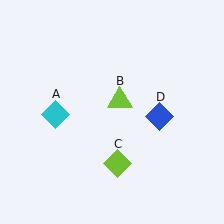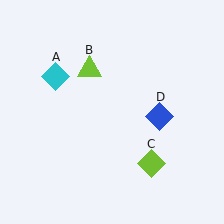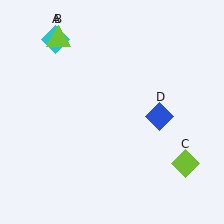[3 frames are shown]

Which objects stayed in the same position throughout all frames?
Blue diamond (object D) remained stationary.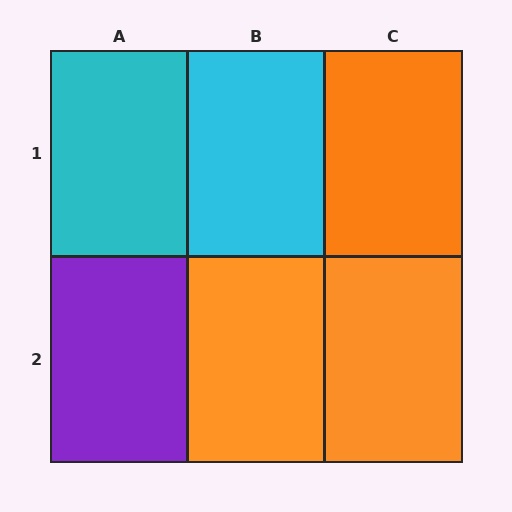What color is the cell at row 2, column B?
Orange.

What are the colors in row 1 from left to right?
Cyan, cyan, orange.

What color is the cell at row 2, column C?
Orange.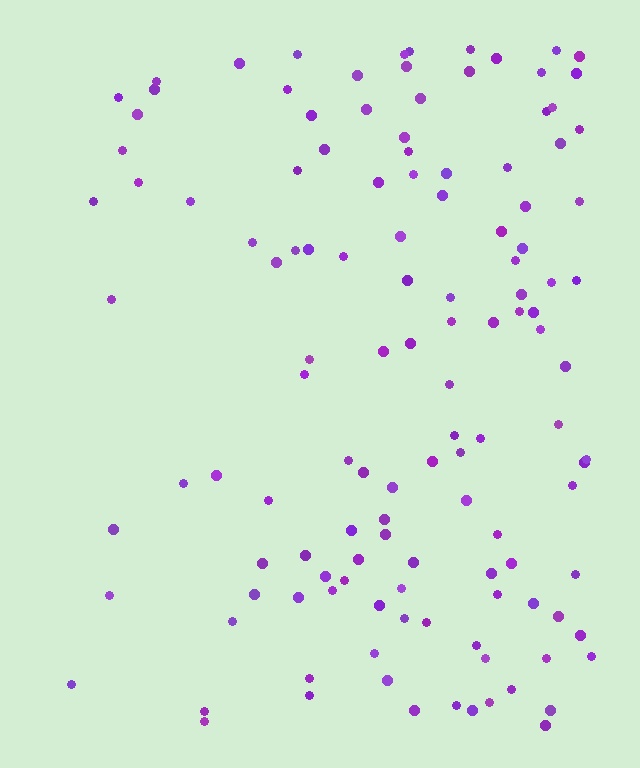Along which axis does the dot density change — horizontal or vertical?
Horizontal.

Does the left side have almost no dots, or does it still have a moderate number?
Still a moderate number, just noticeably fewer than the right.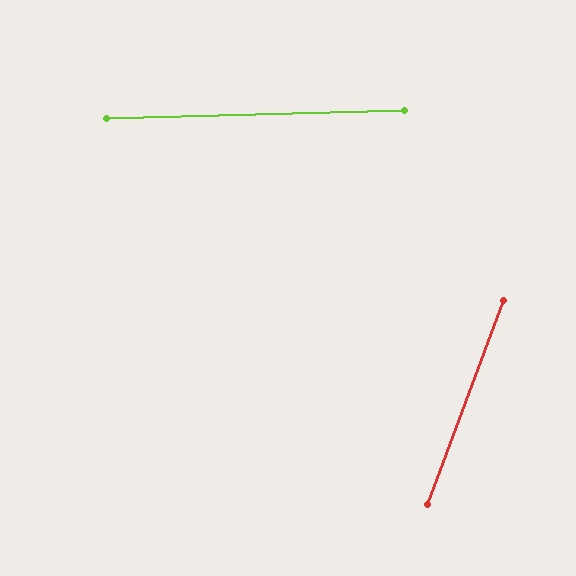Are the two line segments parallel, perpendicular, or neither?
Neither parallel nor perpendicular — they differ by about 68°.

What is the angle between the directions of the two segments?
Approximately 68 degrees.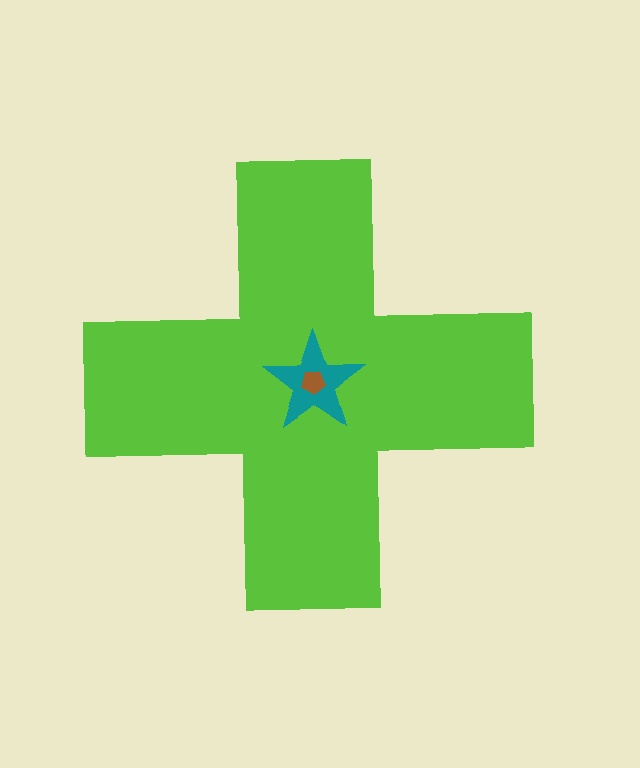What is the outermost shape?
The lime cross.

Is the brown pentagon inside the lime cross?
Yes.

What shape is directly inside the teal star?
The brown pentagon.